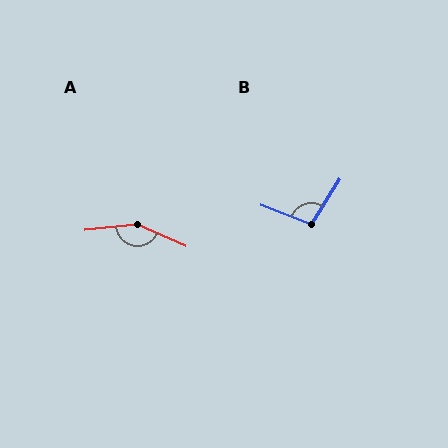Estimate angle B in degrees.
Approximately 101 degrees.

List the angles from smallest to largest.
B (101°), A (150°).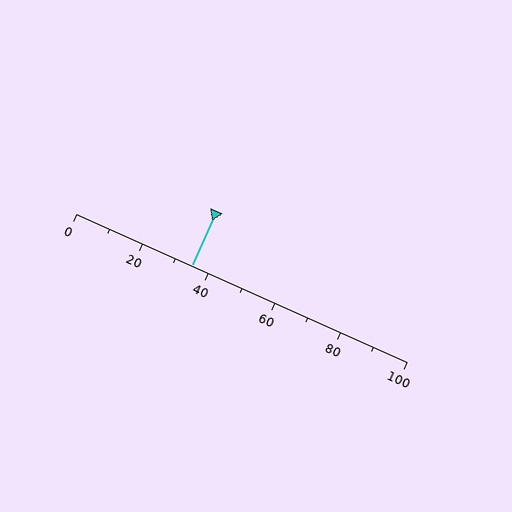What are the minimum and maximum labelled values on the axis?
The axis runs from 0 to 100.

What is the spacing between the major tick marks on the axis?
The major ticks are spaced 20 apart.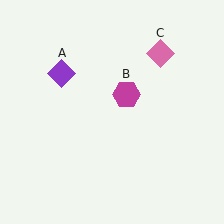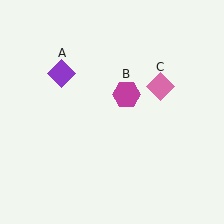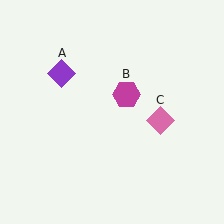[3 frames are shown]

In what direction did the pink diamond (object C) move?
The pink diamond (object C) moved down.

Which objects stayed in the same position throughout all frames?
Purple diamond (object A) and magenta hexagon (object B) remained stationary.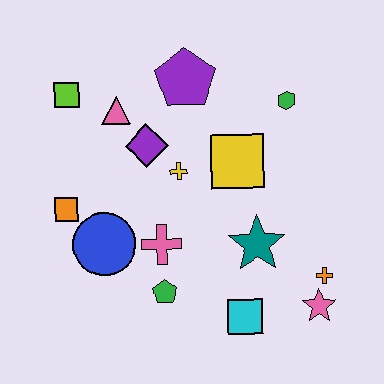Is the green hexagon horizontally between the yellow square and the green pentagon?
No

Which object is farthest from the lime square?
The pink star is farthest from the lime square.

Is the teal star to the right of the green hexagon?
No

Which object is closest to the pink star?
The orange cross is closest to the pink star.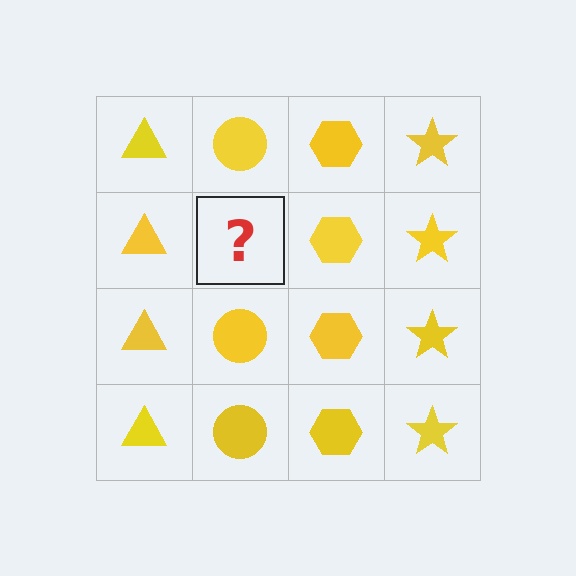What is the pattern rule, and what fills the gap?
The rule is that each column has a consistent shape. The gap should be filled with a yellow circle.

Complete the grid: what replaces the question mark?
The question mark should be replaced with a yellow circle.